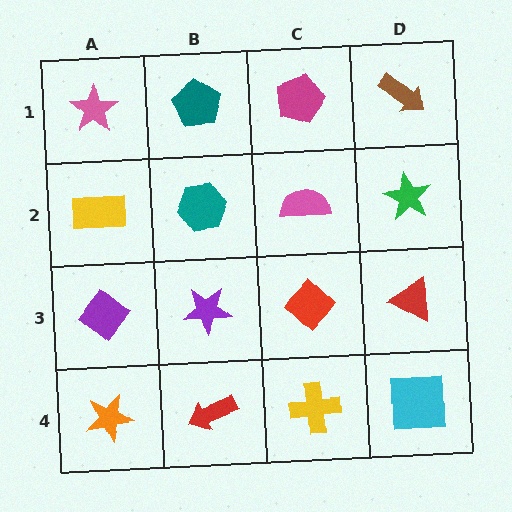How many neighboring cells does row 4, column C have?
3.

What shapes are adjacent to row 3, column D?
A green star (row 2, column D), a cyan square (row 4, column D), a red diamond (row 3, column C).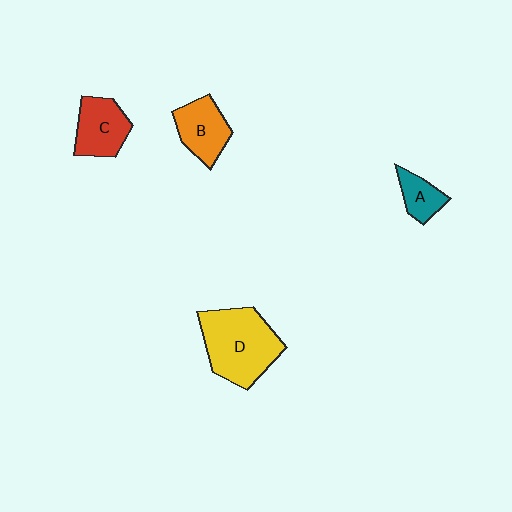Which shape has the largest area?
Shape D (yellow).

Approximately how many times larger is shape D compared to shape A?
Approximately 2.9 times.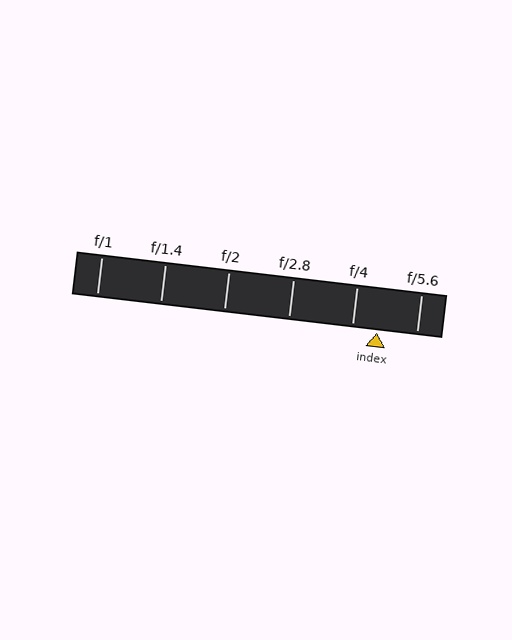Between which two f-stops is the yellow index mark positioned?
The index mark is between f/4 and f/5.6.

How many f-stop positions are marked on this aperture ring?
There are 6 f-stop positions marked.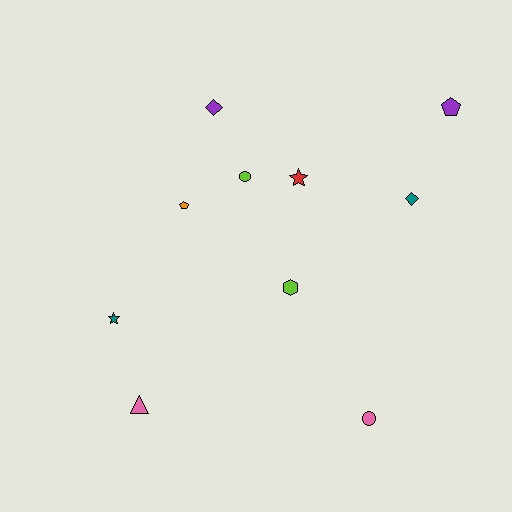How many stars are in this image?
There are 2 stars.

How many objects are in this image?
There are 10 objects.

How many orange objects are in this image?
There is 1 orange object.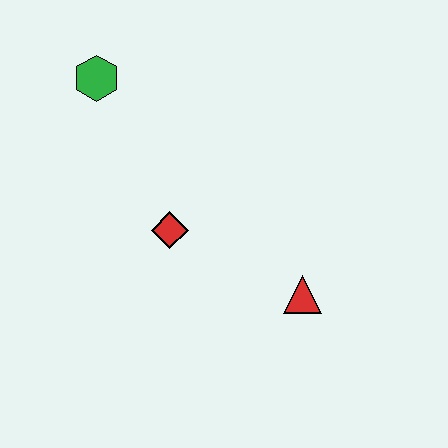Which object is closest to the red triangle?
The red diamond is closest to the red triangle.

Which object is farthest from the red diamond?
The green hexagon is farthest from the red diamond.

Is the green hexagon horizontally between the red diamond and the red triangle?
No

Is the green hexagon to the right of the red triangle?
No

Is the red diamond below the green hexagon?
Yes